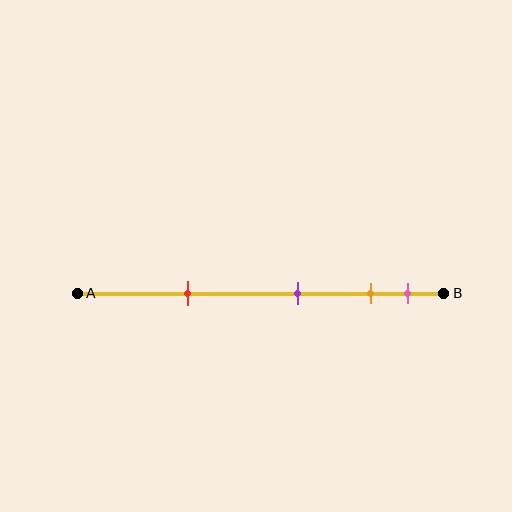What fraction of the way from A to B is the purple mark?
The purple mark is approximately 60% (0.6) of the way from A to B.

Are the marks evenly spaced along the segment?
No, the marks are not evenly spaced.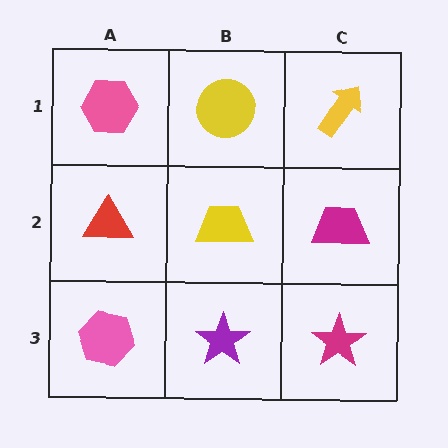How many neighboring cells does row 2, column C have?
3.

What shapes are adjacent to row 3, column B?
A yellow trapezoid (row 2, column B), a pink hexagon (row 3, column A), a magenta star (row 3, column C).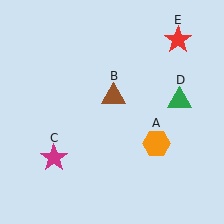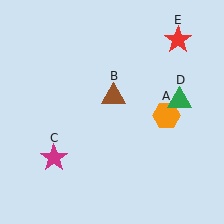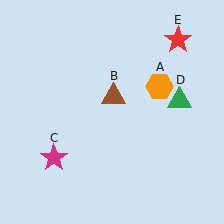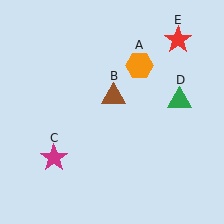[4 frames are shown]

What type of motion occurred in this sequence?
The orange hexagon (object A) rotated counterclockwise around the center of the scene.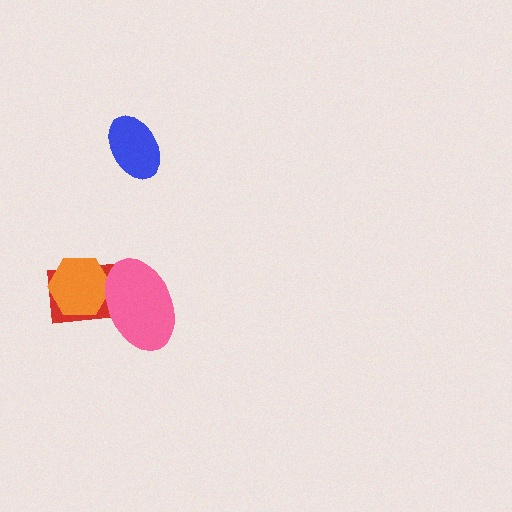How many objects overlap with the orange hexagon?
2 objects overlap with the orange hexagon.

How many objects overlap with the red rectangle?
2 objects overlap with the red rectangle.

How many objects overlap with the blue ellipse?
0 objects overlap with the blue ellipse.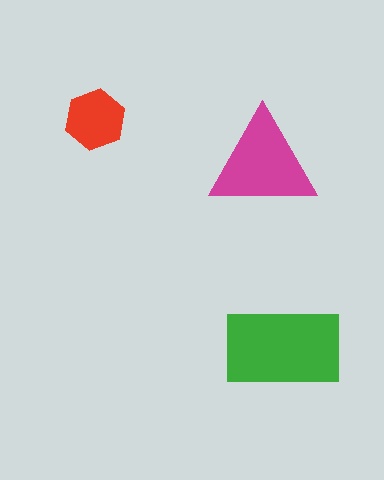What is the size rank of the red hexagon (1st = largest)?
3rd.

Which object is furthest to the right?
The green rectangle is rightmost.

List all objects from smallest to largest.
The red hexagon, the magenta triangle, the green rectangle.